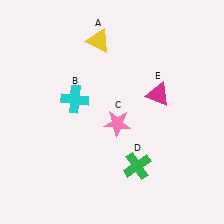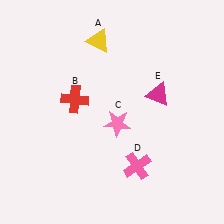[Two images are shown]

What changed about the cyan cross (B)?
In Image 1, B is cyan. In Image 2, it changed to red.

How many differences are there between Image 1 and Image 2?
There are 2 differences between the two images.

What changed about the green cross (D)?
In Image 1, D is green. In Image 2, it changed to pink.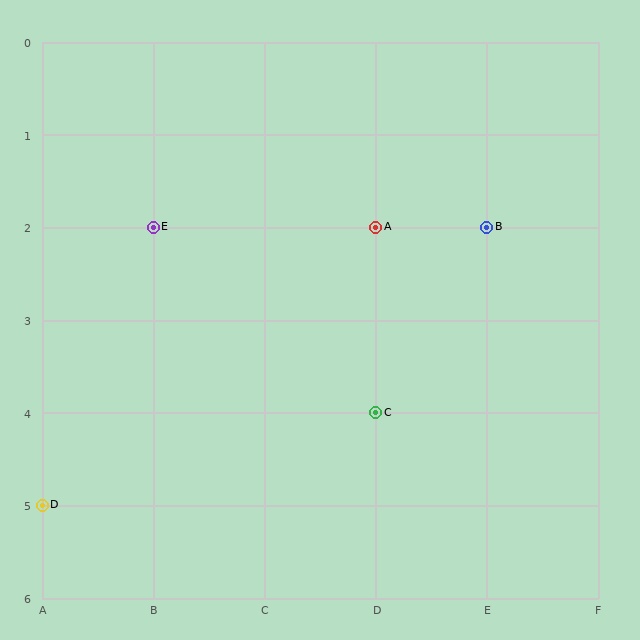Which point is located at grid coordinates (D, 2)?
Point A is at (D, 2).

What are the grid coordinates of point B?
Point B is at grid coordinates (E, 2).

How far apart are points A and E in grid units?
Points A and E are 2 columns apart.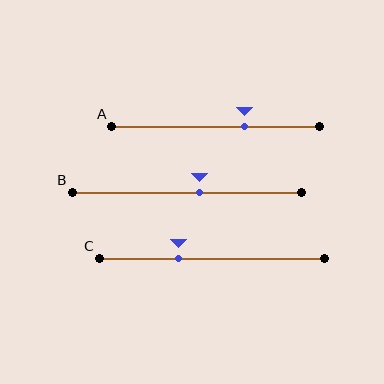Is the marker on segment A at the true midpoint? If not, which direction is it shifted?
No, the marker on segment A is shifted to the right by about 14% of the segment length.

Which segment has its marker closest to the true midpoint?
Segment B has its marker closest to the true midpoint.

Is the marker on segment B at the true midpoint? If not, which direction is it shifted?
No, the marker on segment B is shifted to the right by about 5% of the segment length.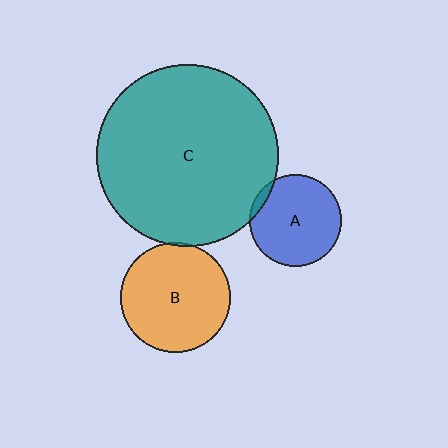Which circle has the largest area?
Circle C (teal).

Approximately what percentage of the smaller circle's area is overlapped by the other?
Approximately 5%.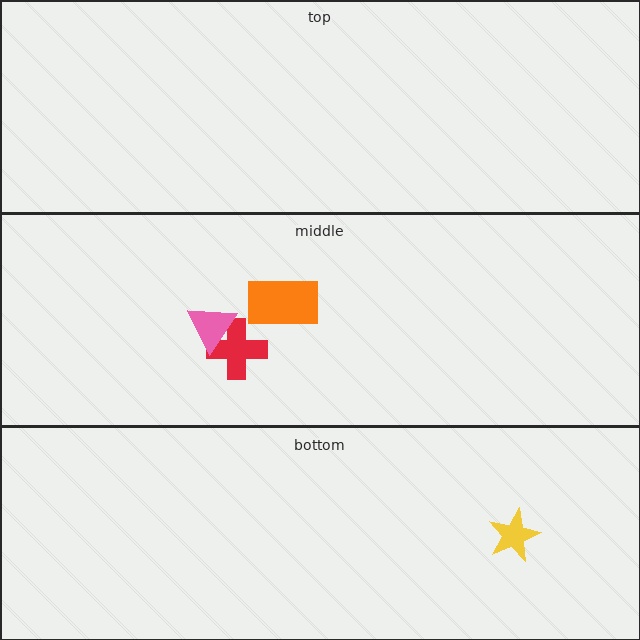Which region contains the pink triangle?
The middle region.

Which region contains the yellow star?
The bottom region.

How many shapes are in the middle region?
3.